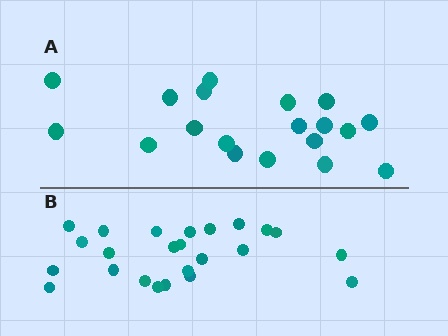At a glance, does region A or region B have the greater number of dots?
Region B (the bottom region) has more dots.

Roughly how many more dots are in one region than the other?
Region B has about 5 more dots than region A.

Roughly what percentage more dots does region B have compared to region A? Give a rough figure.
About 25% more.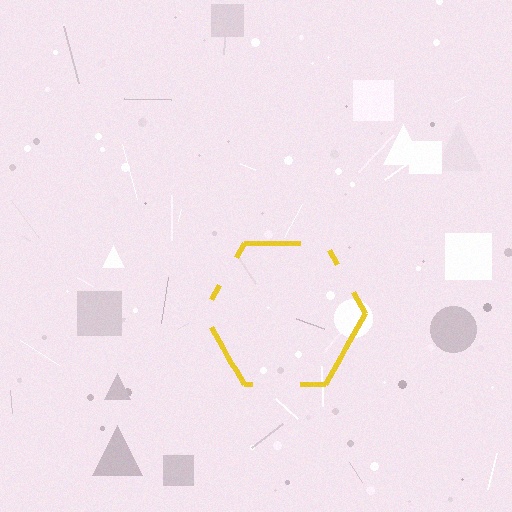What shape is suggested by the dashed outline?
The dashed outline suggests a hexagon.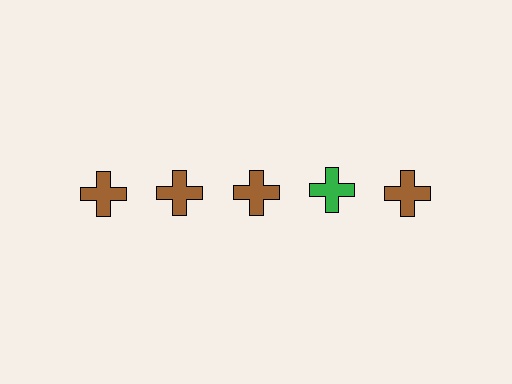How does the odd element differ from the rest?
It has a different color: green instead of brown.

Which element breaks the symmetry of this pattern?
The green cross in the top row, second from right column breaks the symmetry. All other shapes are brown crosses.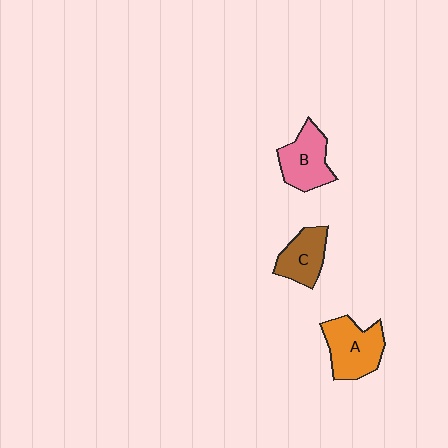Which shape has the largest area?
Shape A (orange).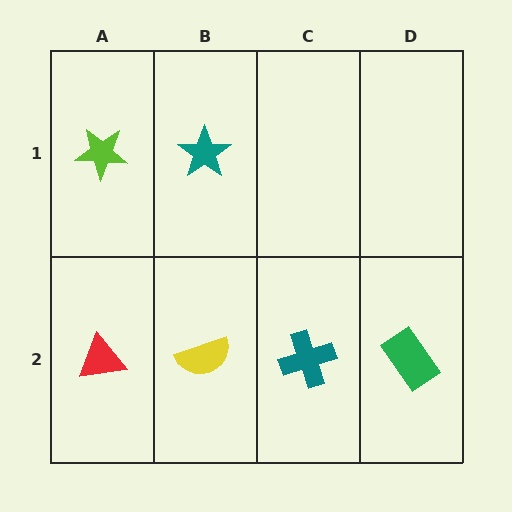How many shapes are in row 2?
4 shapes.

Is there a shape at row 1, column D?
No, that cell is empty.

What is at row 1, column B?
A teal star.